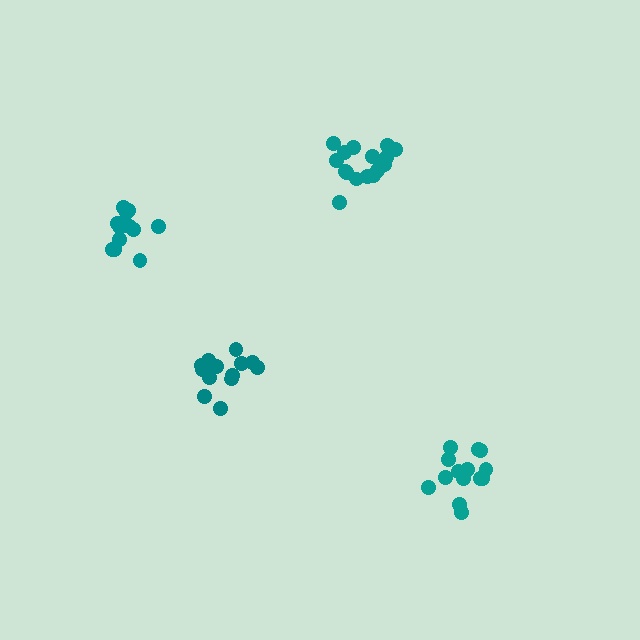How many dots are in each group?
Group 1: 13 dots, Group 2: 16 dots, Group 3: 14 dots, Group 4: 13 dots (56 total).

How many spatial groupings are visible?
There are 4 spatial groupings.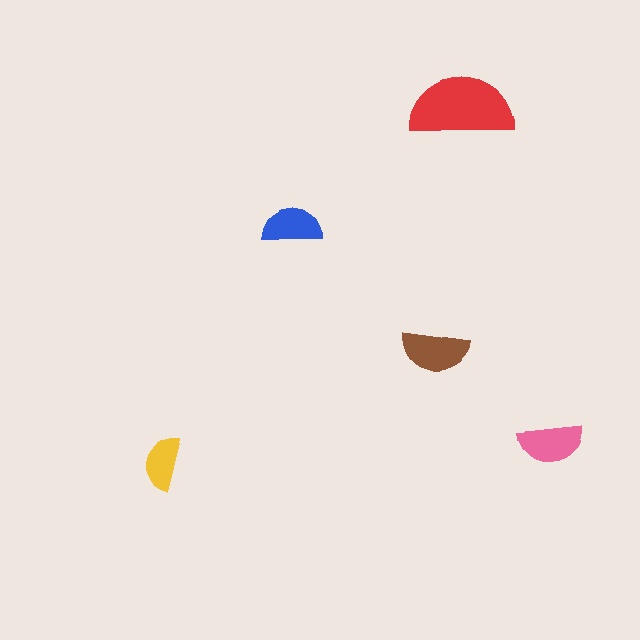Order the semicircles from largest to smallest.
the red one, the brown one, the pink one, the blue one, the yellow one.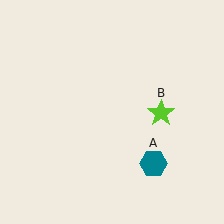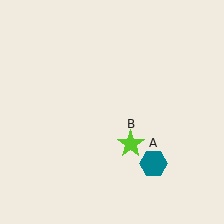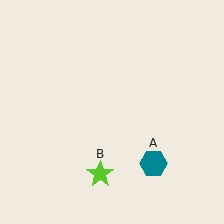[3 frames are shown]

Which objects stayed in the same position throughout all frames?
Teal hexagon (object A) remained stationary.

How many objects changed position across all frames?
1 object changed position: lime star (object B).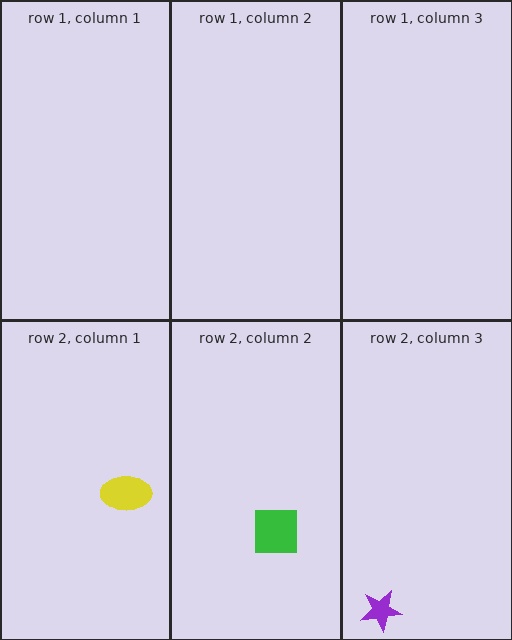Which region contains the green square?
The row 2, column 2 region.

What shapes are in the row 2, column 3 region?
The purple star.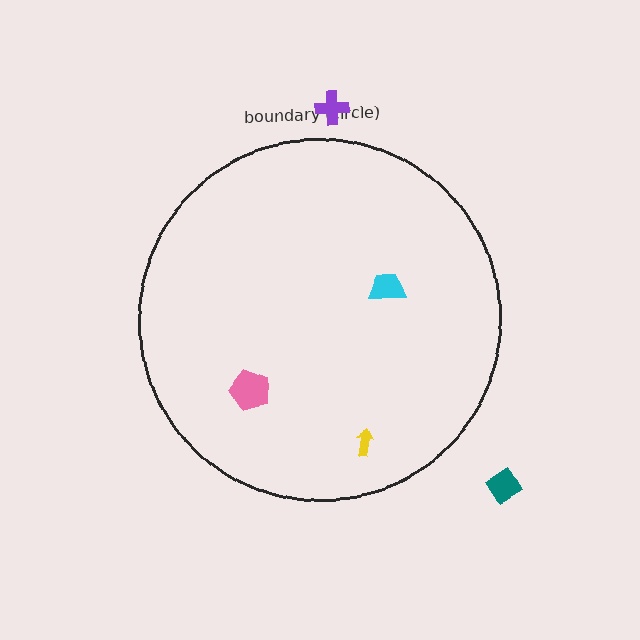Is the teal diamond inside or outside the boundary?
Outside.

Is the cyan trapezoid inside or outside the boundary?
Inside.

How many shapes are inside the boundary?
3 inside, 2 outside.